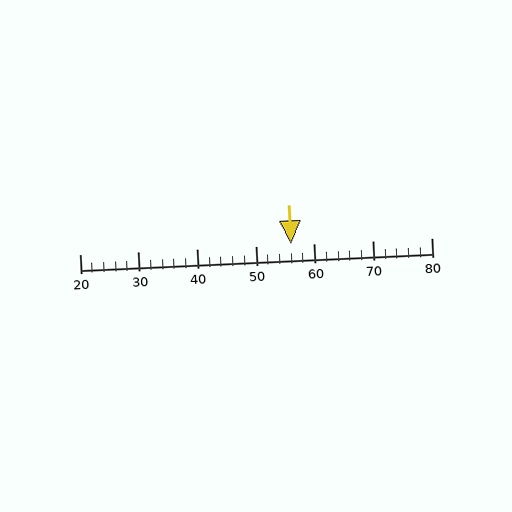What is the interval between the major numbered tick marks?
The major tick marks are spaced 10 units apart.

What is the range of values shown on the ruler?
The ruler shows values from 20 to 80.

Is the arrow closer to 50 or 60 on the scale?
The arrow is closer to 60.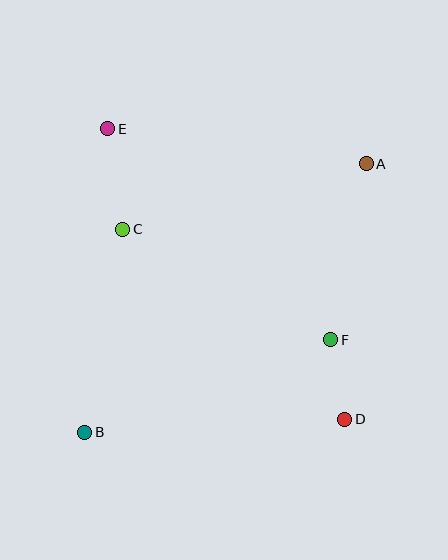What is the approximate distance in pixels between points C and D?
The distance between C and D is approximately 292 pixels.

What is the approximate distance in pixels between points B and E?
The distance between B and E is approximately 304 pixels.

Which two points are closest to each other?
Points D and F are closest to each other.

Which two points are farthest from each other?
Points A and B are farthest from each other.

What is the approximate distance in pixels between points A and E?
The distance between A and E is approximately 261 pixels.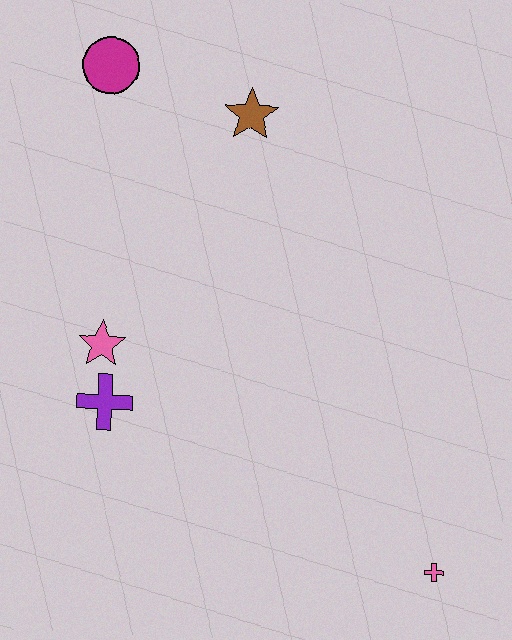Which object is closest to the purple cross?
The pink star is closest to the purple cross.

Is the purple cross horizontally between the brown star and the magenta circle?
Yes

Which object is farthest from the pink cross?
The magenta circle is farthest from the pink cross.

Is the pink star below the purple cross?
No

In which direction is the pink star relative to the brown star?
The pink star is below the brown star.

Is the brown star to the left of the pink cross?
Yes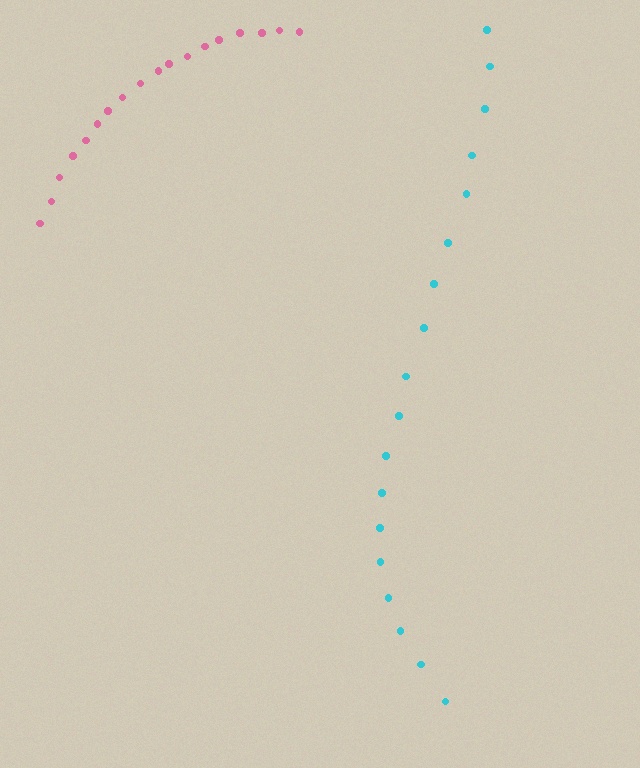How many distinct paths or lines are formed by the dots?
There are 2 distinct paths.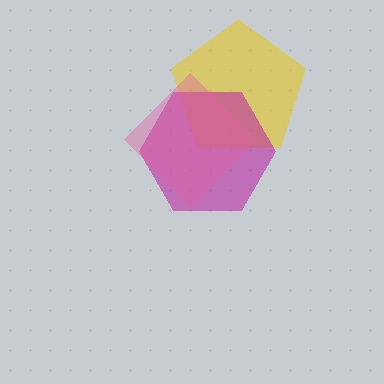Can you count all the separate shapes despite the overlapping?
Yes, there are 3 separate shapes.